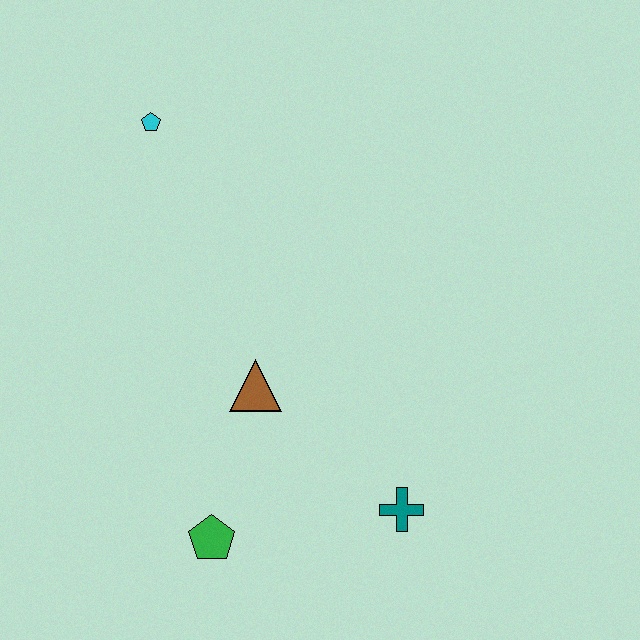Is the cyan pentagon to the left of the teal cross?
Yes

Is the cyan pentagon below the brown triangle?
No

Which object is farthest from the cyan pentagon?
The teal cross is farthest from the cyan pentagon.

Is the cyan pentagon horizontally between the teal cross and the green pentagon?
No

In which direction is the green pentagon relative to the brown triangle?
The green pentagon is below the brown triangle.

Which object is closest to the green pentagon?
The brown triangle is closest to the green pentagon.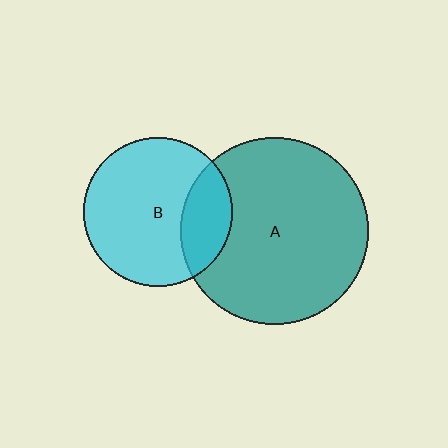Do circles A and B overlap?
Yes.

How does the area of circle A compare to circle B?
Approximately 1.6 times.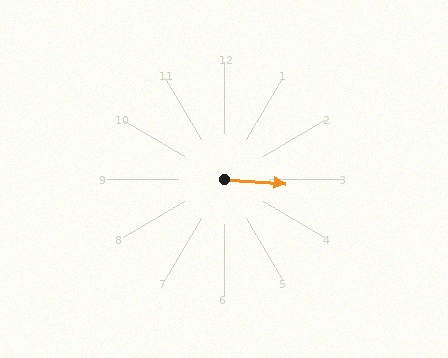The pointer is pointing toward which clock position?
Roughly 3 o'clock.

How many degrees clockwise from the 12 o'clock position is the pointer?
Approximately 94 degrees.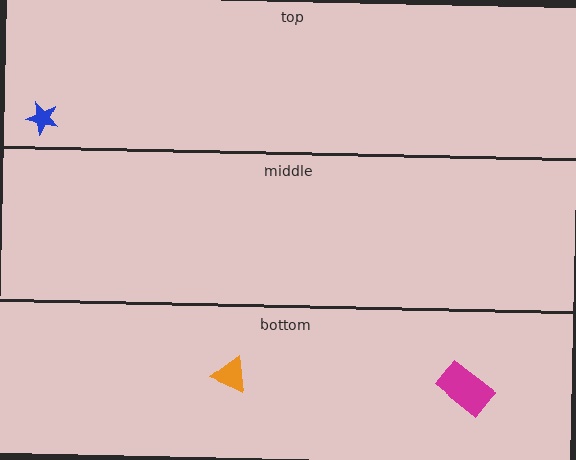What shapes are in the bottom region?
The orange triangle, the magenta rectangle.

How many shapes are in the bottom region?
2.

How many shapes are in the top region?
1.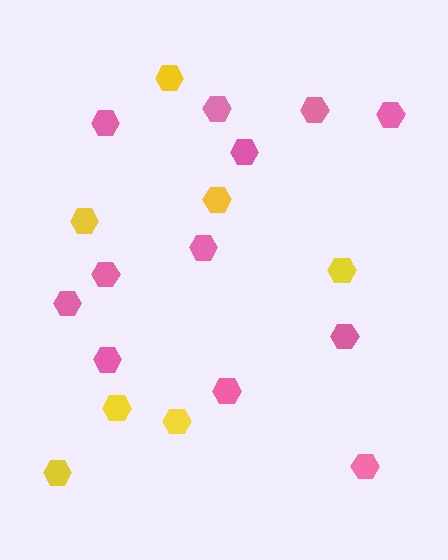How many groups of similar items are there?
There are 2 groups: one group of yellow hexagons (7) and one group of pink hexagons (12).